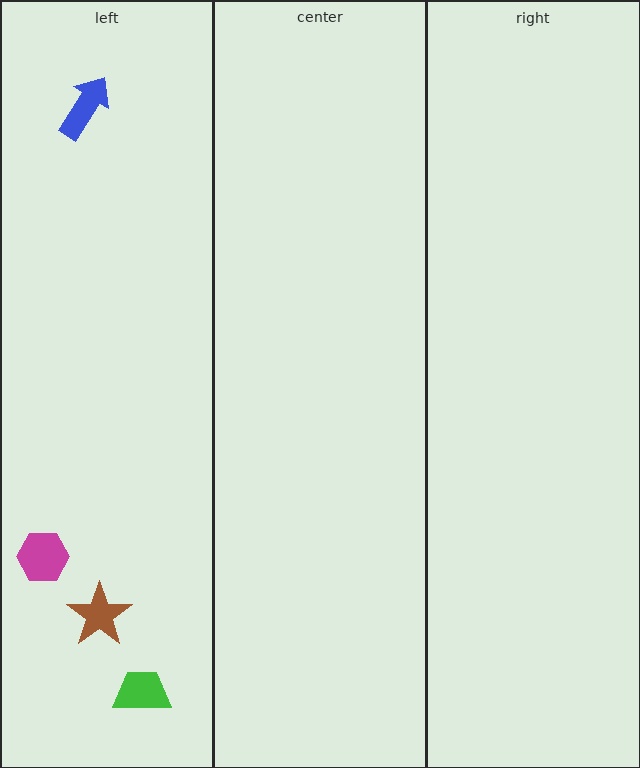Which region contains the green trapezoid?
The left region.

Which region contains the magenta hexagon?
The left region.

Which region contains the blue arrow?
The left region.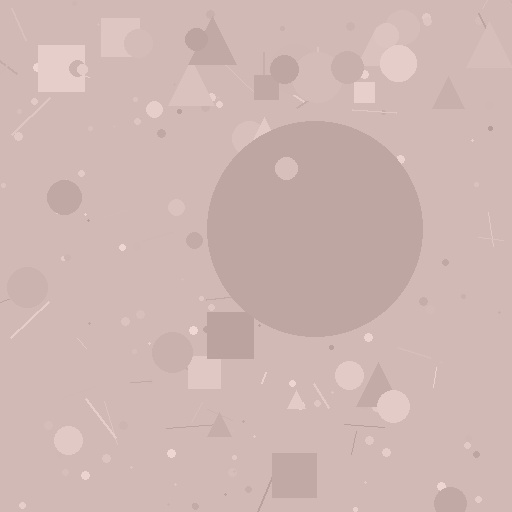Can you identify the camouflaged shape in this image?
The camouflaged shape is a circle.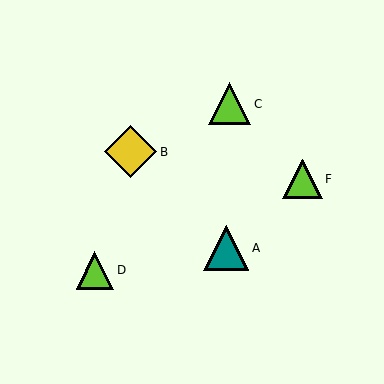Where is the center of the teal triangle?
The center of the teal triangle is at (226, 248).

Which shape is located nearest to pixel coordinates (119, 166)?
The yellow diamond (labeled B) at (131, 152) is nearest to that location.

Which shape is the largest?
The yellow diamond (labeled B) is the largest.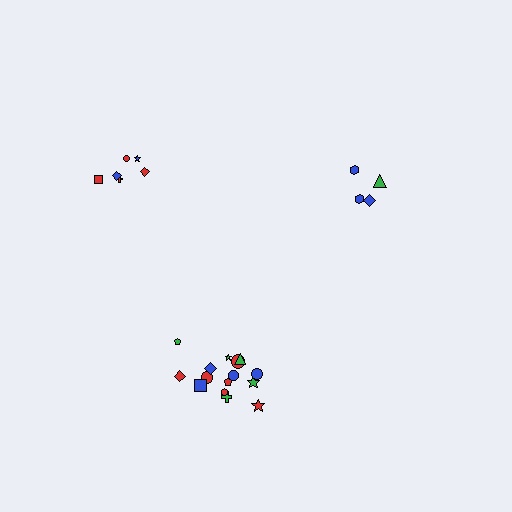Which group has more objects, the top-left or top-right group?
The top-left group.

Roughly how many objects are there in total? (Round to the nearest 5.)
Roughly 25 objects in total.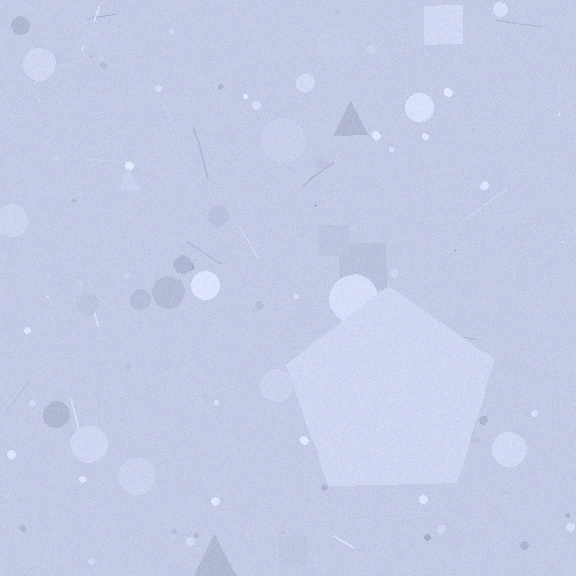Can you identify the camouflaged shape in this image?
The camouflaged shape is a pentagon.